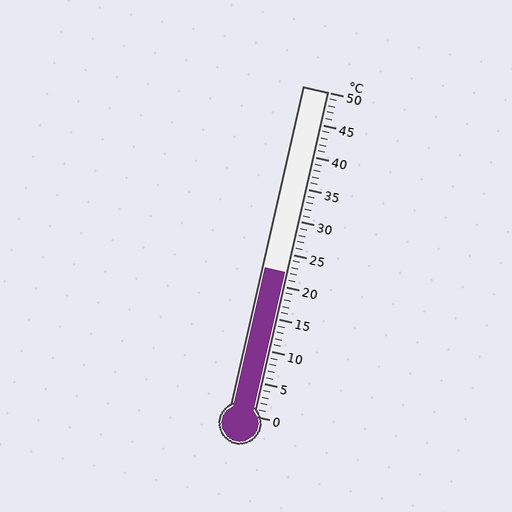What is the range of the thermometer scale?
The thermometer scale ranges from 0°C to 50°C.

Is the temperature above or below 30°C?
The temperature is below 30°C.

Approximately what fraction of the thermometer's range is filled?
The thermometer is filled to approximately 45% of its range.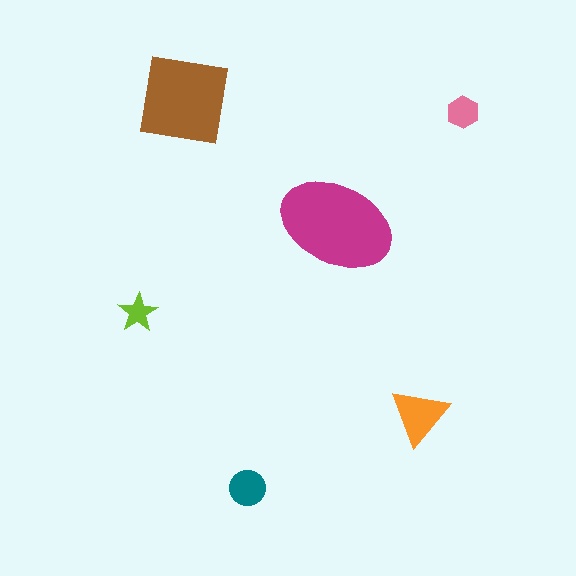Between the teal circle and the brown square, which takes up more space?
The brown square.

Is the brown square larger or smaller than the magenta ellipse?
Smaller.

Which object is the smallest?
The lime star.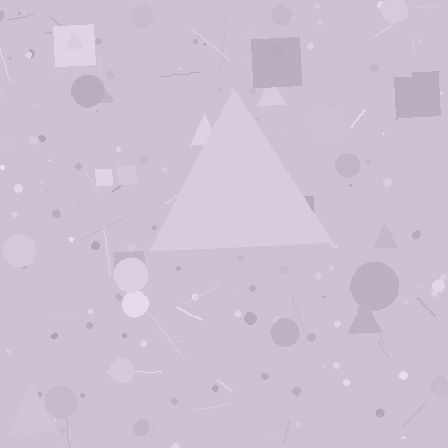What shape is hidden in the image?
A triangle is hidden in the image.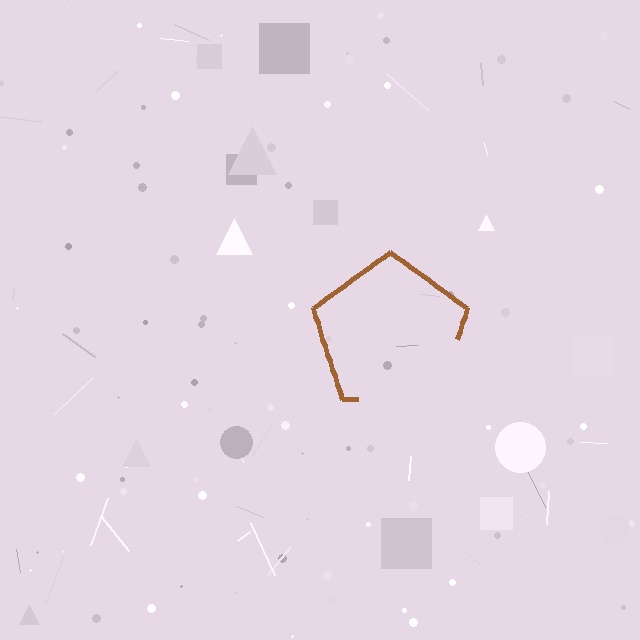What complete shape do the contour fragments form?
The contour fragments form a pentagon.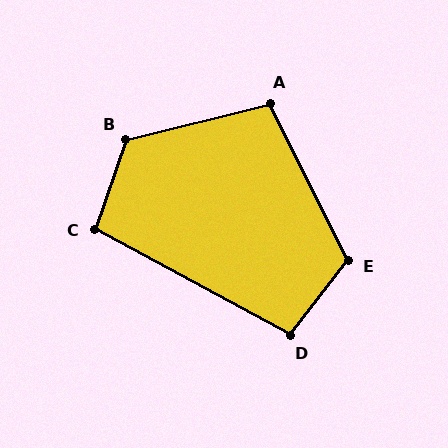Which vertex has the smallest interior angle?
C, at approximately 99 degrees.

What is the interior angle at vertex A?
Approximately 102 degrees (obtuse).